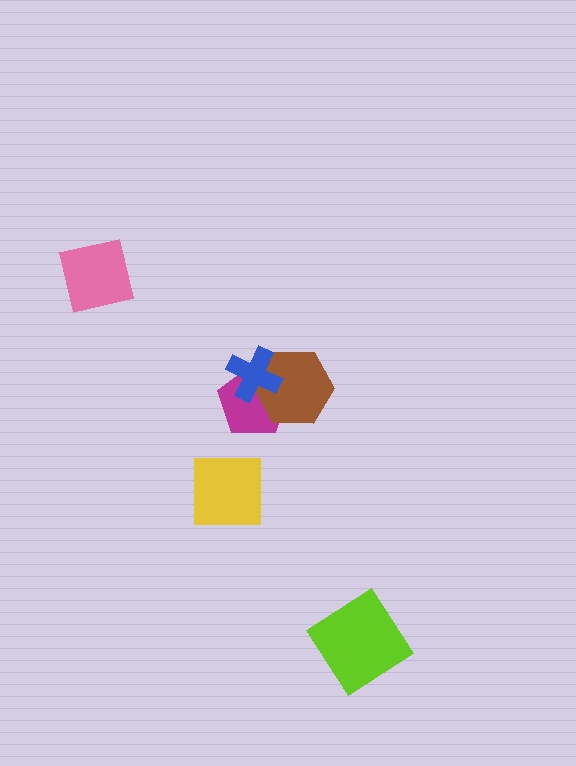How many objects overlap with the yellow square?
0 objects overlap with the yellow square.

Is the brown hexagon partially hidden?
Yes, it is partially covered by another shape.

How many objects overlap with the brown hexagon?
2 objects overlap with the brown hexagon.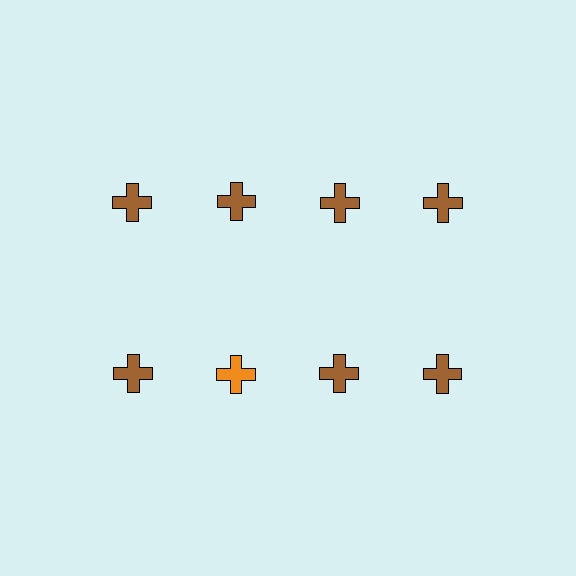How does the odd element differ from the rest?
It has a different color: orange instead of brown.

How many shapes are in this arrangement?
There are 8 shapes arranged in a grid pattern.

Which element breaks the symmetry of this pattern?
The orange cross in the second row, second from left column breaks the symmetry. All other shapes are brown crosses.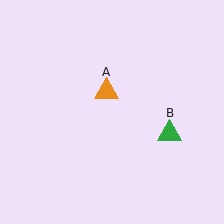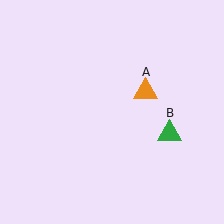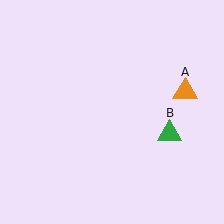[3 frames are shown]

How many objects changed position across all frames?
1 object changed position: orange triangle (object A).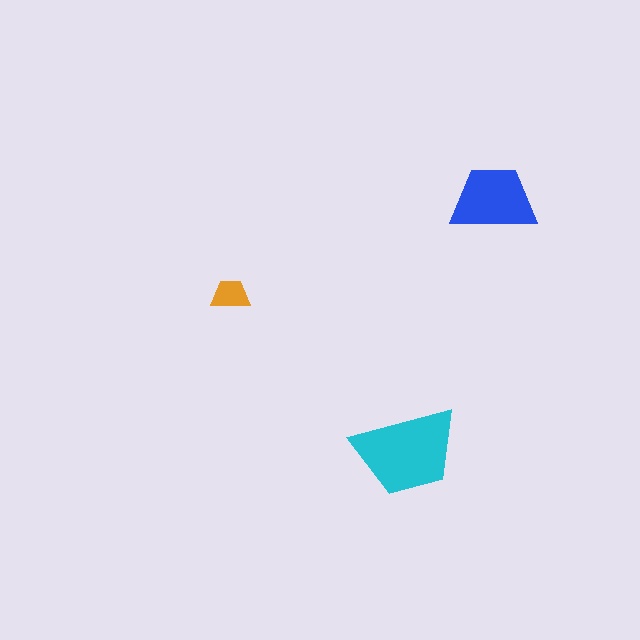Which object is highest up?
The blue trapezoid is topmost.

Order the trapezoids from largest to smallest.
the cyan one, the blue one, the orange one.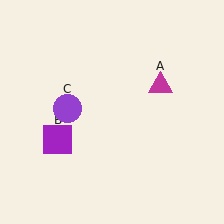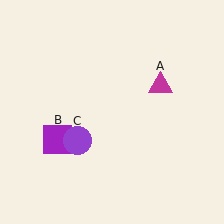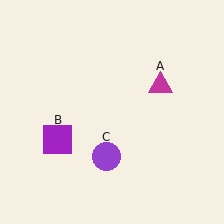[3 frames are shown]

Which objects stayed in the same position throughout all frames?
Magenta triangle (object A) and purple square (object B) remained stationary.